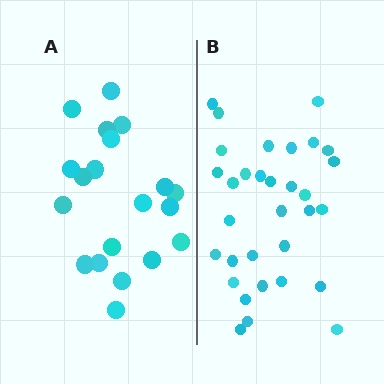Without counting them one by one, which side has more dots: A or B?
Region B (the right region) has more dots.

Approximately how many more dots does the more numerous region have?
Region B has roughly 12 or so more dots than region A.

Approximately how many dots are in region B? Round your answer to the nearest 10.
About 30 dots. (The exact count is 32, which rounds to 30.)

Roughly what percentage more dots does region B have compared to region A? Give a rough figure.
About 60% more.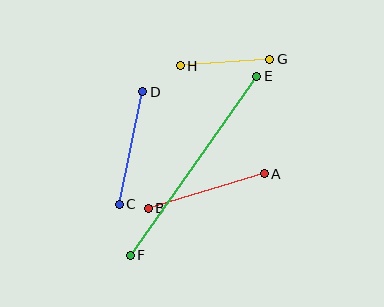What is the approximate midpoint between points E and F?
The midpoint is at approximately (194, 166) pixels.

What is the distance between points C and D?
The distance is approximately 115 pixels.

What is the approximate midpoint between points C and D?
The midpoint is at approximately (131, 148) pixels.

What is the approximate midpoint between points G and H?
The midpoint is at approximately (225, 62) pixels.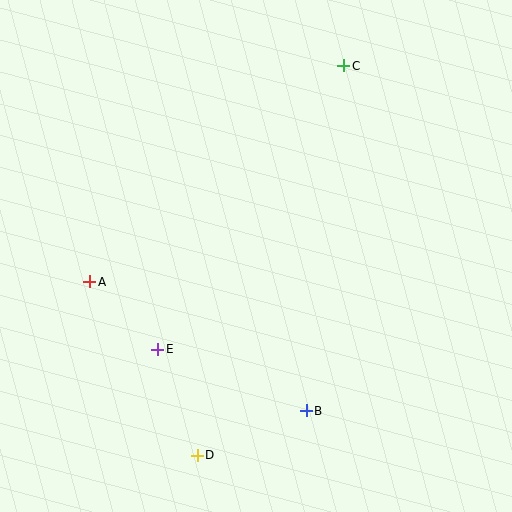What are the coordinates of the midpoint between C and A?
The midpoint between C and A is at (217, 174).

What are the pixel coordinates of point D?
Point D is at (197, 455).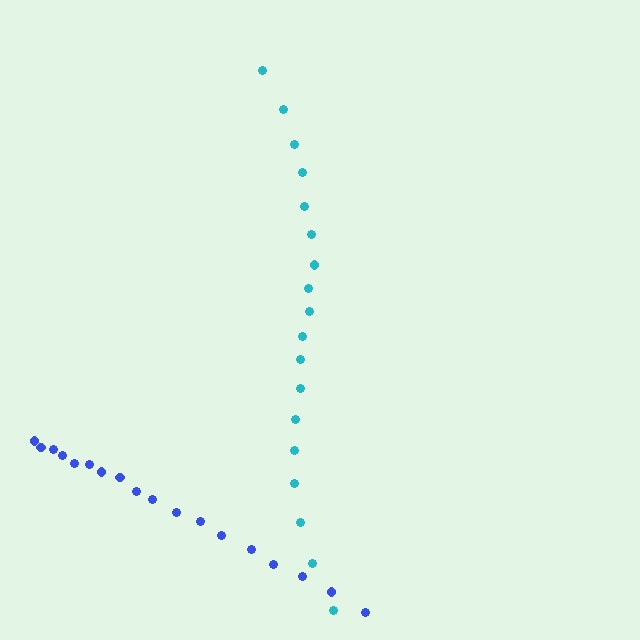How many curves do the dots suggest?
There are 2 distinct paths.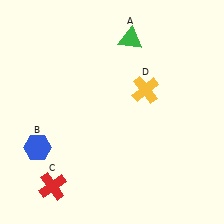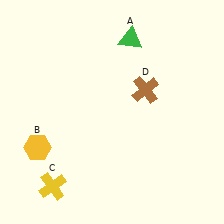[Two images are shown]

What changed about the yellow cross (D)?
In Image 1, D is yellow. In Image 2, it changed to brown.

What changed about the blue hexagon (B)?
In Image 1, B is blue. In Image 2, it changed to yellow.